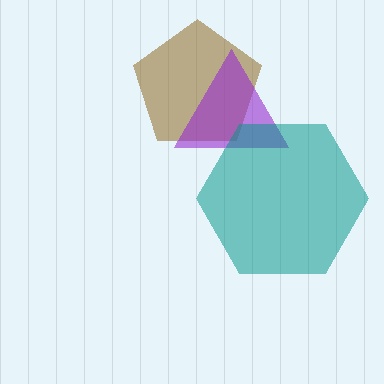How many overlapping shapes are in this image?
There are 3 overlapping shapes in the image.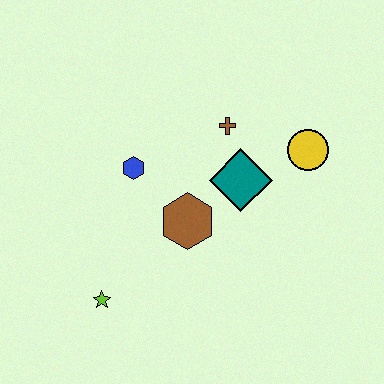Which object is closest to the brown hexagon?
The teal diamond is closest to the brown hexagon.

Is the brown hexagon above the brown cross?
No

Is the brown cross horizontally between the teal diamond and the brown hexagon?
Yes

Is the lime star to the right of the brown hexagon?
No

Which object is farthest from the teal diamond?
The lime star is farthest from the teal diamond.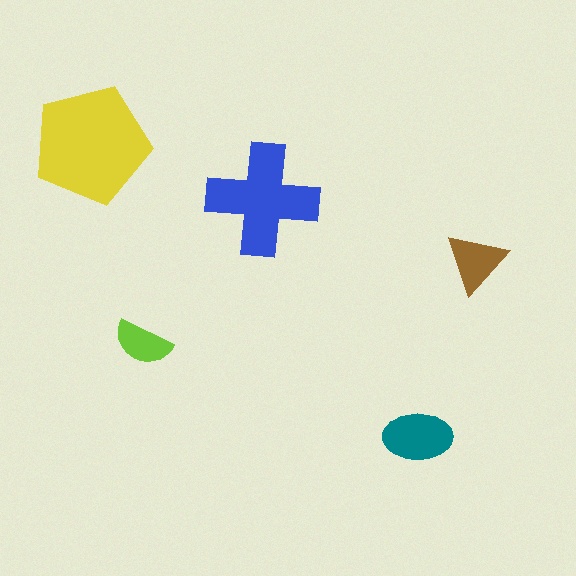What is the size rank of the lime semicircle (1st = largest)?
5th.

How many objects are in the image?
There are 5 objects in the image.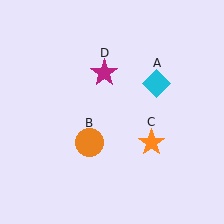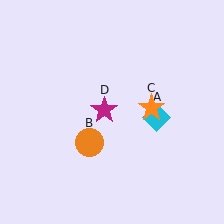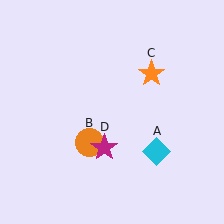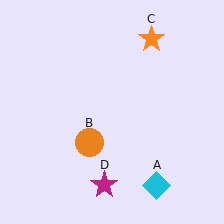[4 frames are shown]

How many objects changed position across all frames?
3 objects changed position: cyan diamond (object A), orange star (object C), magenta star (object D).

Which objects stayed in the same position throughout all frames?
Orange circle (object B) remained stationary.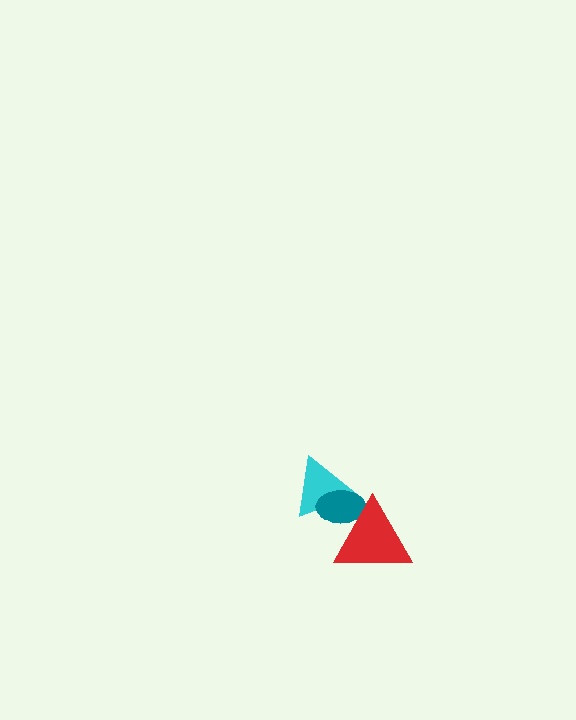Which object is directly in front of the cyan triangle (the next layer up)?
The teal ellipse is directly in front of the cyan triangle.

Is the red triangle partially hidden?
No, no other shape covers it.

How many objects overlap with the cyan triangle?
2 objects overlap with the cyan triangle.